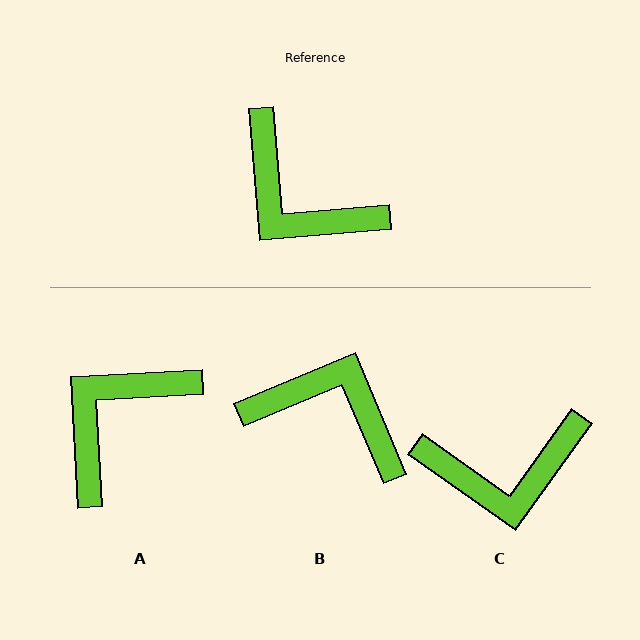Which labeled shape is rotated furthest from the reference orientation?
B, about 162 degrees away.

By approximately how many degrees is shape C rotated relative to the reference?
Approximately 50 degrees counter-clockwise.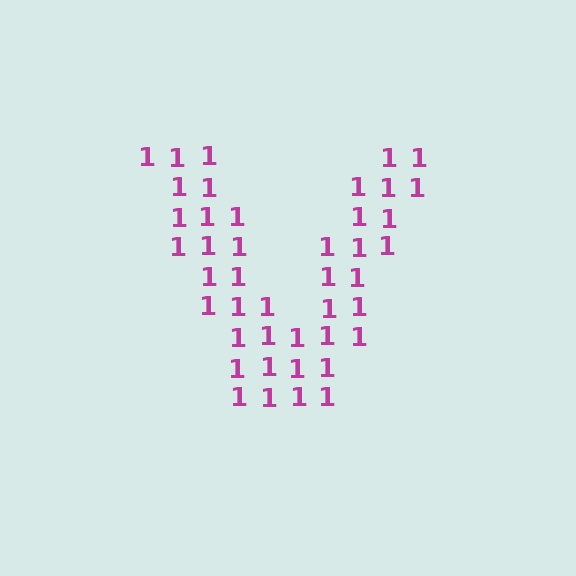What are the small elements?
The small elements are digit 1's.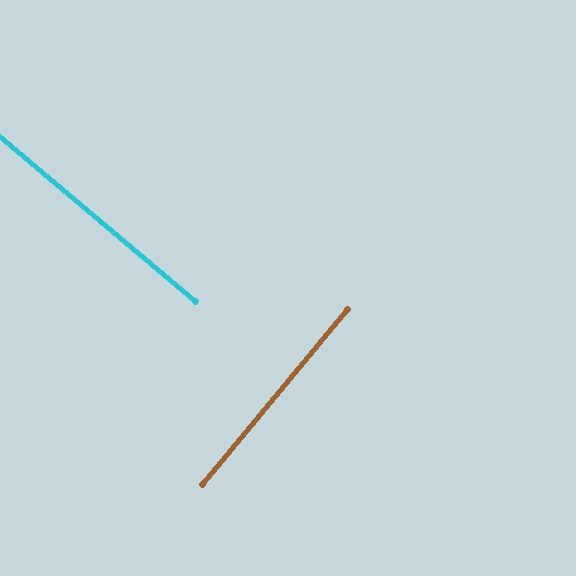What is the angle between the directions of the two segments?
Approximately 90 degrees.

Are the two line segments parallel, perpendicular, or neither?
Perpendicular — they meet at approximately 90°.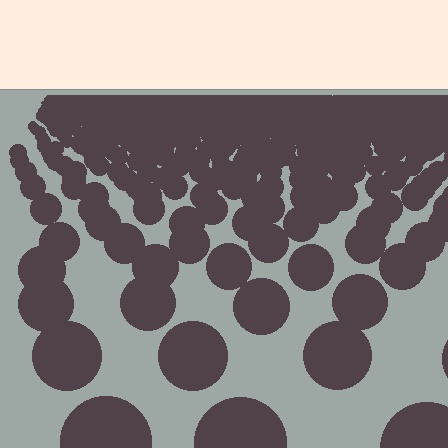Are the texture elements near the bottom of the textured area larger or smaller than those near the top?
Larger. Near the bottom, elements are closer to the viewer and appear at a bigger on-screen size.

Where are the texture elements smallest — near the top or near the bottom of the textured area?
Near the top.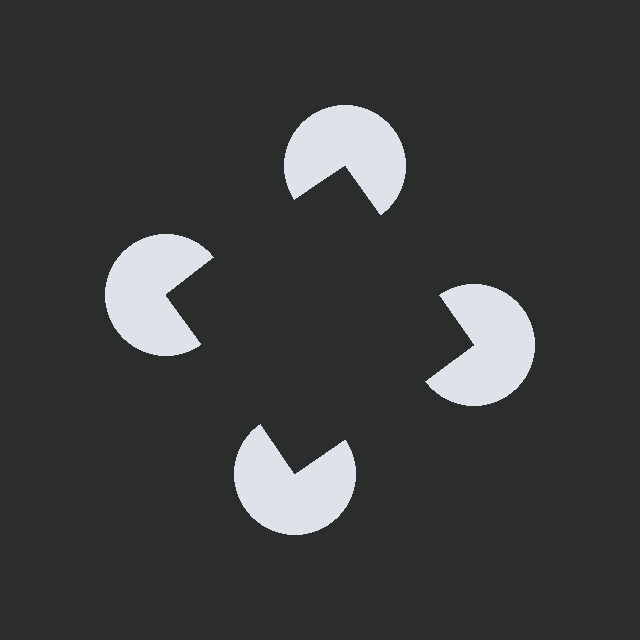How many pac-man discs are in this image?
There are 4 — one at each vertex of the illusory square.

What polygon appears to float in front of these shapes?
An illusory square — its edges are inferred from the aligned wedge cuts in the pac-man discs, not physically drawn.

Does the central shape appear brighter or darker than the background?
It typically appears slightly darker than the background, even though no actual brightness change is drawn.